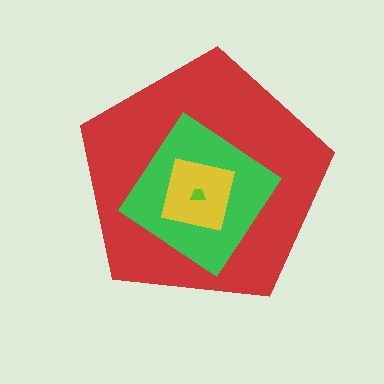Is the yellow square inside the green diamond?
Yes.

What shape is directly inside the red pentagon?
The green diamond.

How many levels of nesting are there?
4.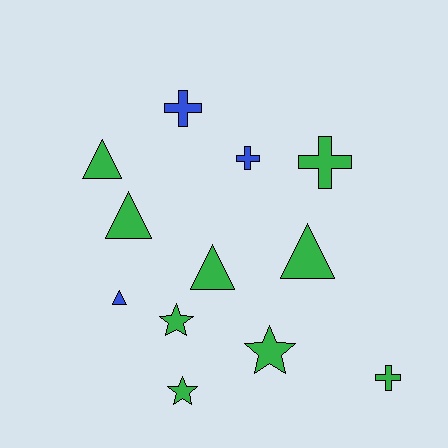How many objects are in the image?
There are 12 objects.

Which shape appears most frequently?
Triangle, with 5 objects.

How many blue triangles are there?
There is 1 blue triangle.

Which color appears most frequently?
Green, with 9 objects.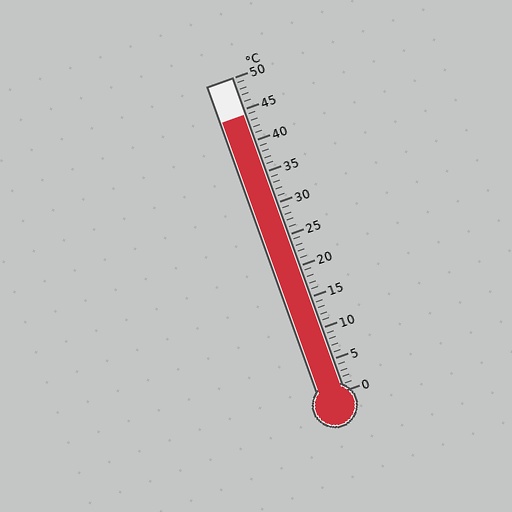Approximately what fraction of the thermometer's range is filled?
The thermometer is filled to approximately 90% of its range.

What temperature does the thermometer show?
The thermometer shows approximately 44°C.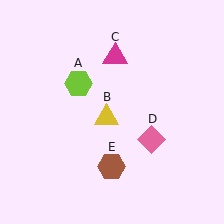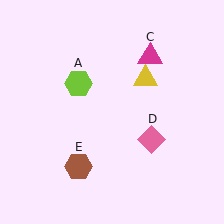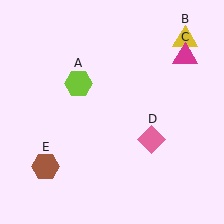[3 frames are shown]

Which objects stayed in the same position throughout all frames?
Lime hexagon (object A) and pink diamond (object D) remained stationary.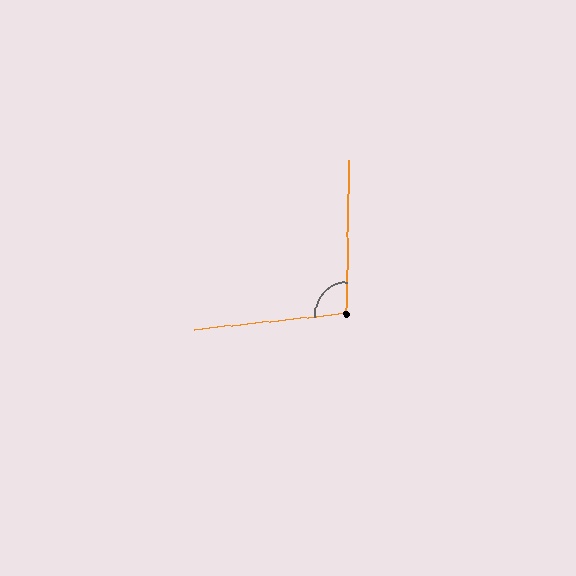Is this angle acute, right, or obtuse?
It is obtuse.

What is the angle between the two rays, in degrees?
Approximately 97 degrees.